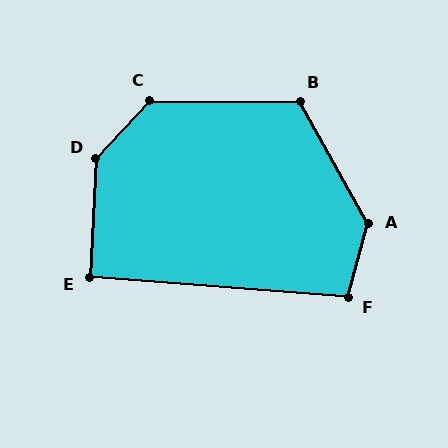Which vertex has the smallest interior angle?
E, at approximately 92 degrees.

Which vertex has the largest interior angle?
D, at approximately 140 degrees.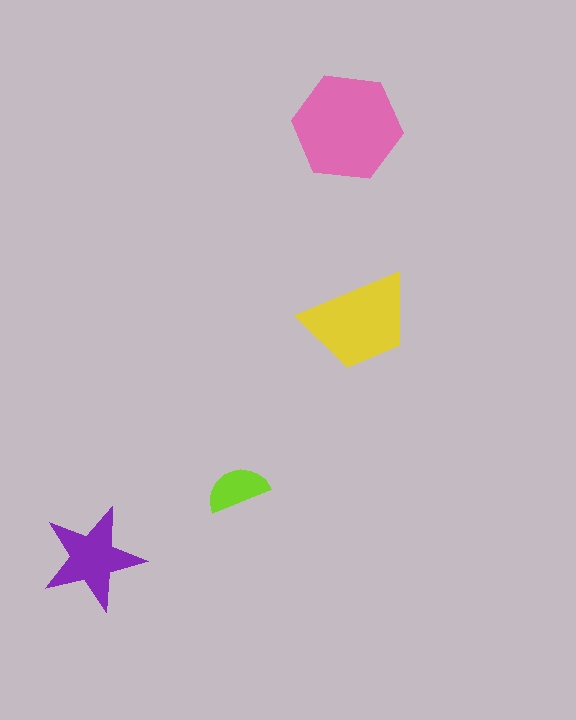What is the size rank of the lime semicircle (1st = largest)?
4th.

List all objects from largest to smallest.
The pink hexagon, the yellow trapezoid, the purple star, the lime semicircle.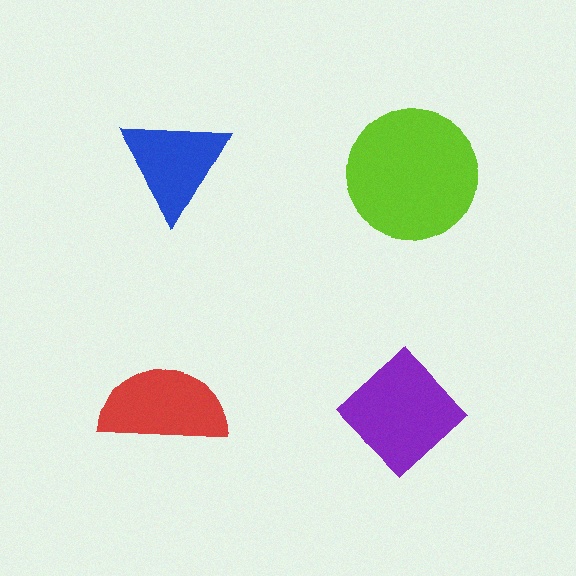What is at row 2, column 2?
A purple diamond.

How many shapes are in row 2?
2 shapes.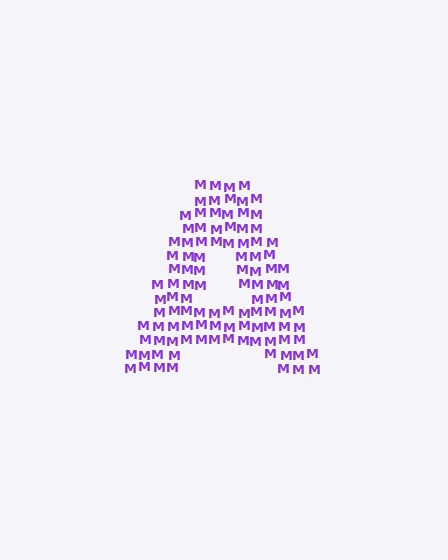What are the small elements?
The small elements are letter M's.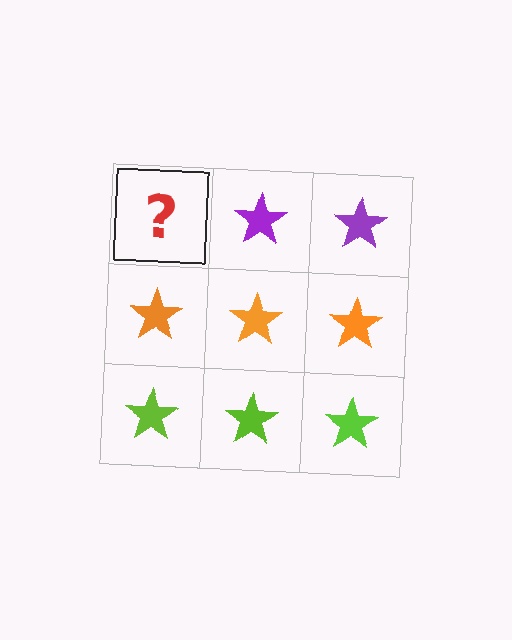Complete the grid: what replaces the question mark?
The question mark should be replaced with a purple star.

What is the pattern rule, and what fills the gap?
The rule is that each row has a consistent color. The gap should be filled with a purple star.